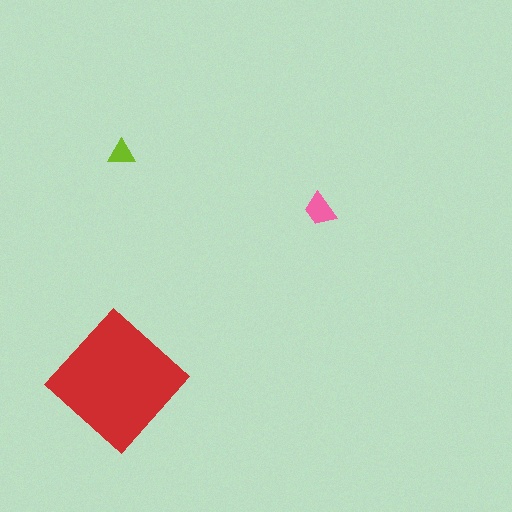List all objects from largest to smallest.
The red diamond, the pink trapezoid, the lime triangle.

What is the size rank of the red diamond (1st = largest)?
1st.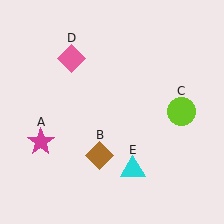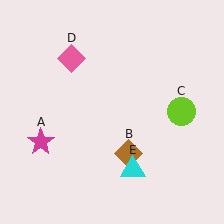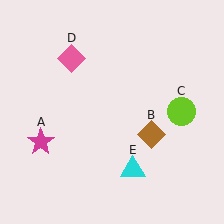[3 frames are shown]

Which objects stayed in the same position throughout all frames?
Magenta star (object A) and lime circle (object C) and pink diamond (object D) and cyan triangle (object E) remained stationary.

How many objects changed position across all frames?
1 object changed position: brown diamond (object B).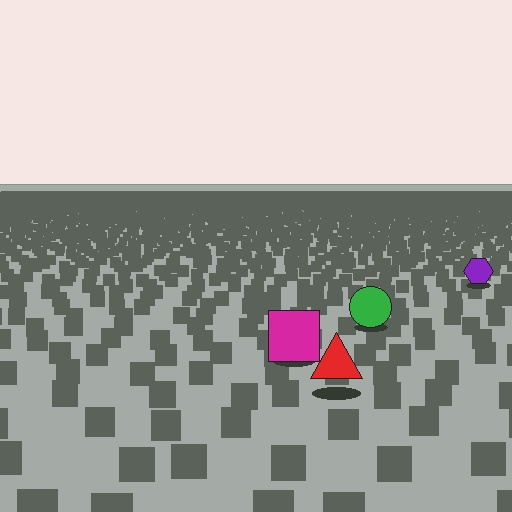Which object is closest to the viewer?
The red triangle is closest. The texture marks near it are larger and more spread out.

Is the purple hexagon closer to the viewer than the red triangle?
No. The red triangle is closer — you can tell from the texture gradient: the ground texture is coarser near it.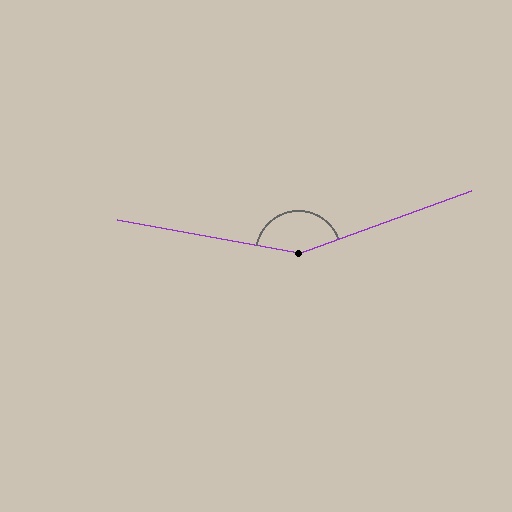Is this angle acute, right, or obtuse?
It is obtuse.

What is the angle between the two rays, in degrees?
Approximately 150 degrees.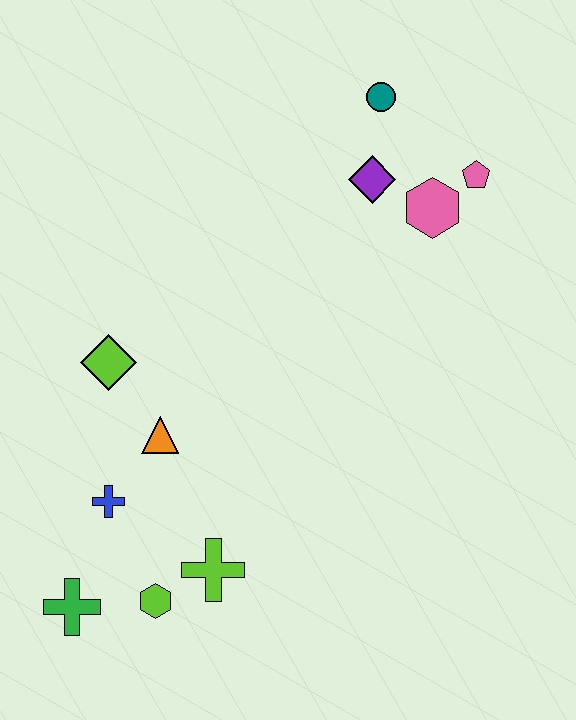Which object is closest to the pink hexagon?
The pink pentagon is closest to the pink hexagon.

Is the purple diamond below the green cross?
No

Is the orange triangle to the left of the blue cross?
No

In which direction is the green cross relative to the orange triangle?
The green cross is below the orange triangle.